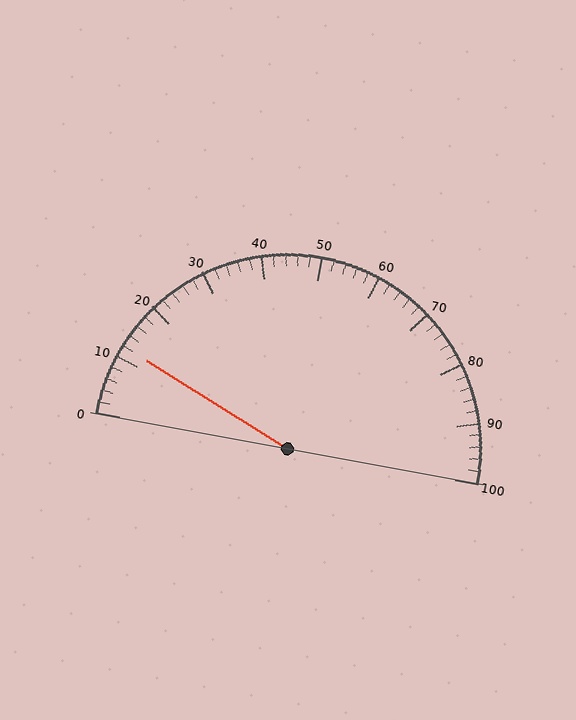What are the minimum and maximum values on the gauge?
The gauge ranges from 0 to 100.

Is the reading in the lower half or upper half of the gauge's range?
The reading is in the lower half of the range (0 to 100).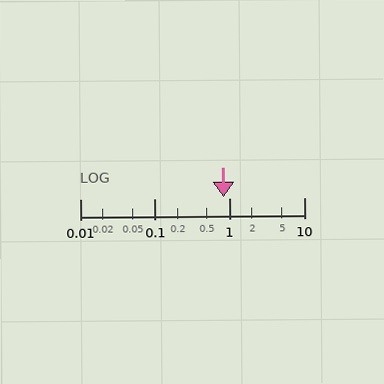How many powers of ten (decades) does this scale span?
The scale spans 3 decades, from 0.01 to 10.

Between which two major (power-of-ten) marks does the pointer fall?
The pointer is between 0.1 and 1.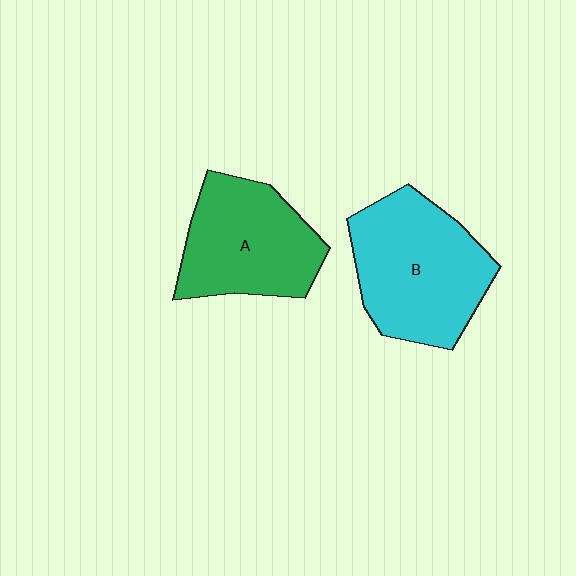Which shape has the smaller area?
Shape A (green).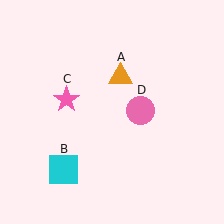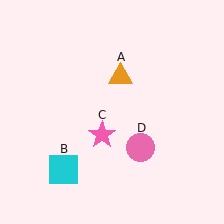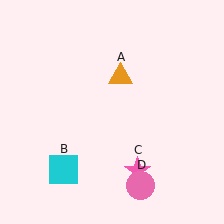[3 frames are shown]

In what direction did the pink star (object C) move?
The pink star (object C) moved down and to the right.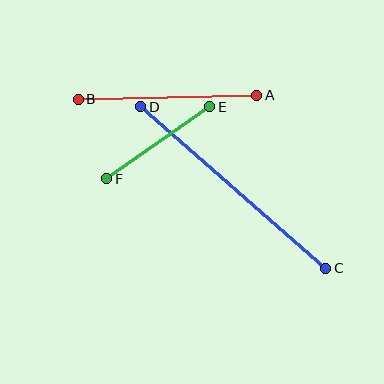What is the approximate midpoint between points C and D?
The midpoint is at approximately (233, 188) pixels.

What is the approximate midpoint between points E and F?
The midpoint is at approximately (158, 143) pixels.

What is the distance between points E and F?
The distance is approximately 125 pixels.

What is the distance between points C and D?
The distance is approximately 245 pixels.